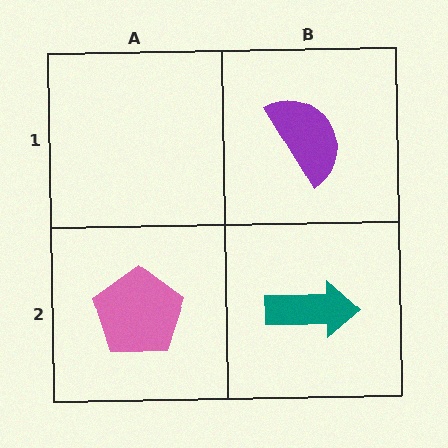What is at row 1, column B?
A purple semicircle.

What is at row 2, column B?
A teal arrow.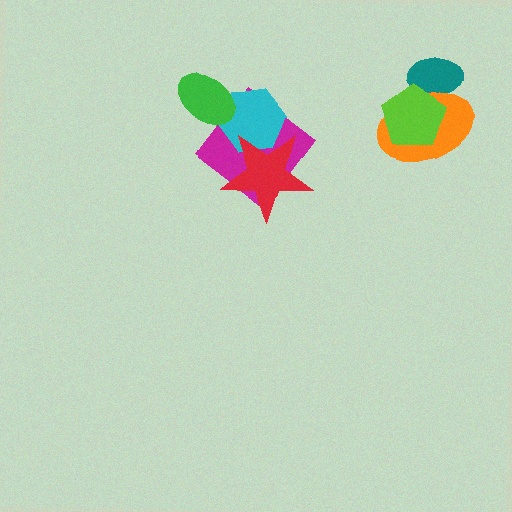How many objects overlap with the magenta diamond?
2 objects overlap with the magenta diamond.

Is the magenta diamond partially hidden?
Yes, it is partially covered by another shape.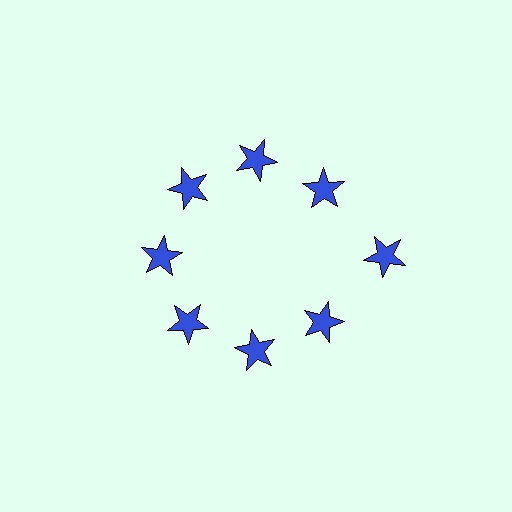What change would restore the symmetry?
The symmetry would be restored by moving it inward, back onto the ring so that all 8 stars sit at equal angles and equal distance from the center.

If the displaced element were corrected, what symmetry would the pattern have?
It would have 8-fold rotational symmetry — the pattern would map onto itself every 45 degrees.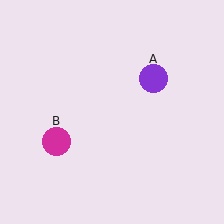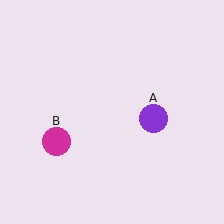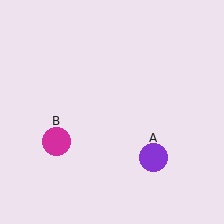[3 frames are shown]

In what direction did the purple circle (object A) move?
The purple circle (object A) moved down.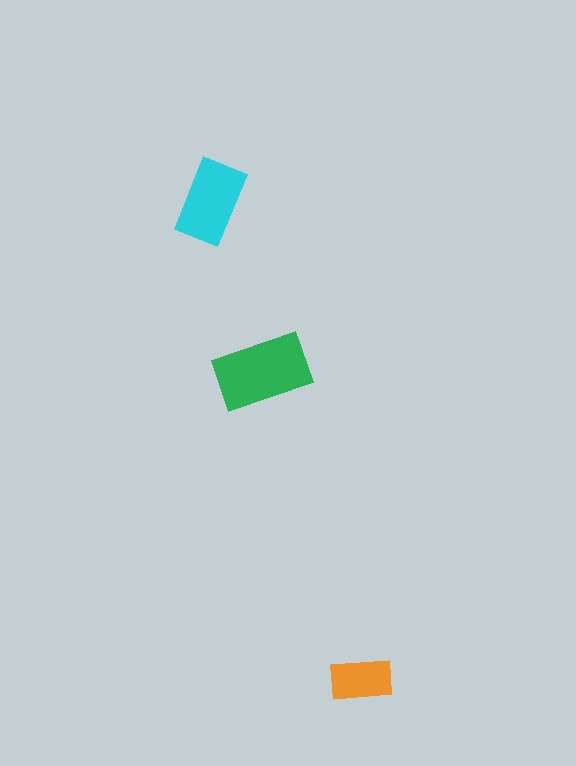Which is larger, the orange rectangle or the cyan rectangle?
The cyan one.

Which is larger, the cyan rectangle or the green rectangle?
The green one.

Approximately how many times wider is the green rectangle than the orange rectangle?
About 1.5 times wider.